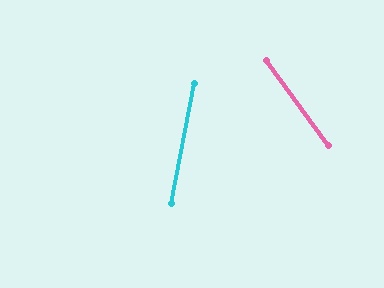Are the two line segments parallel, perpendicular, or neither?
Neither parallel nor perpendicular — they differ by about 47°.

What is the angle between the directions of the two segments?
Approximately 47 degrees.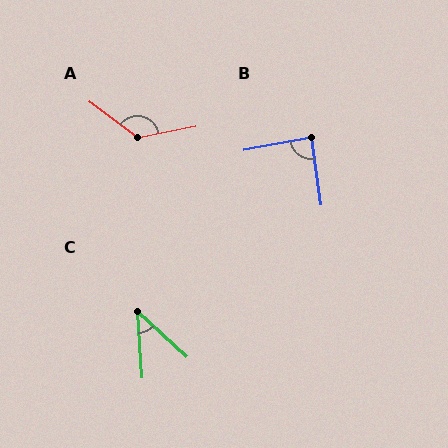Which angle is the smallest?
C, at approximately 43 degrees.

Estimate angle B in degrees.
Approximately 87 degrees.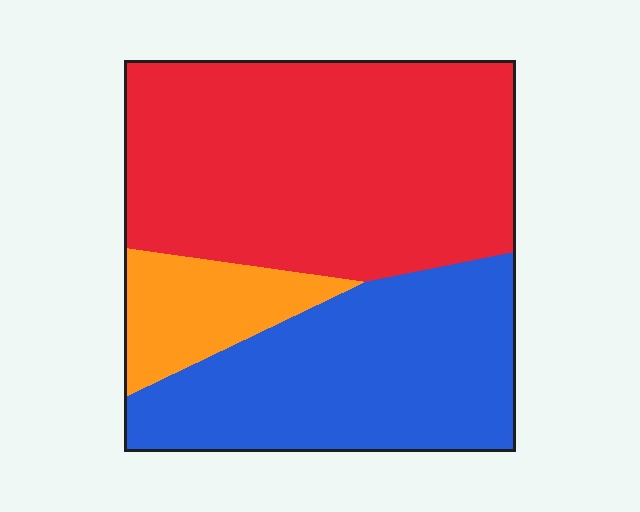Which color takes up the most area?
Red, at roughly 50%.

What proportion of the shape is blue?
Blue covers about 35% of the shape.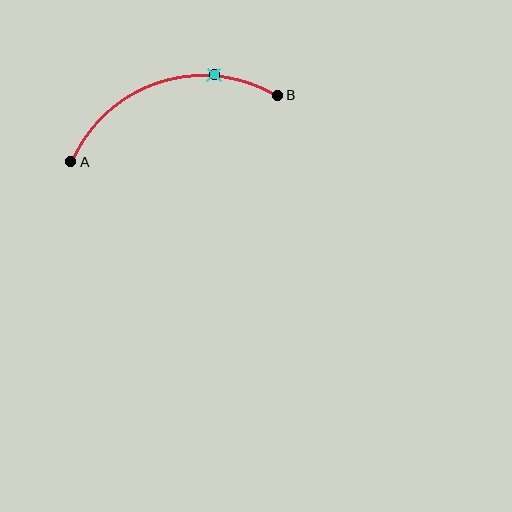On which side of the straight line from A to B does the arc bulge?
The arc bulges above the straight line connecting A and B.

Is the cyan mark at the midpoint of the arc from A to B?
No. The cyan mark lies on the arc but is closer to endpoint B. The arc midpoint would be at the point on the curve equidistant along the arc from both A and B.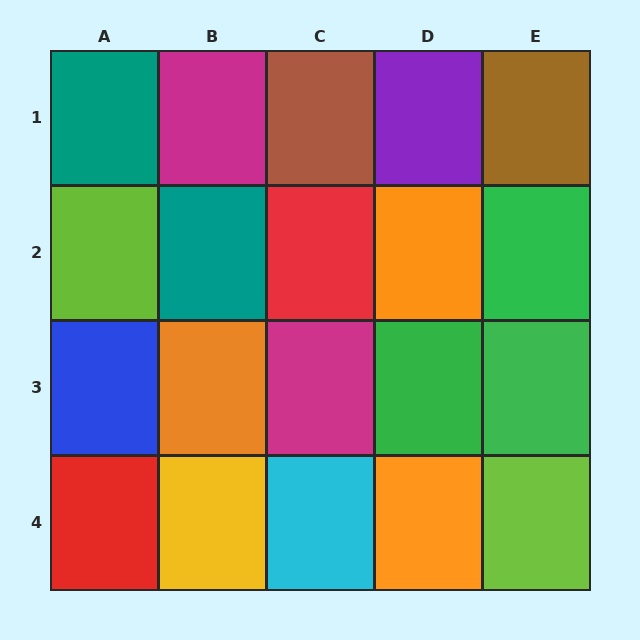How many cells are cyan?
1 cell is cyan.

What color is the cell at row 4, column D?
Orange.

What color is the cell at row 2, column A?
Lime.